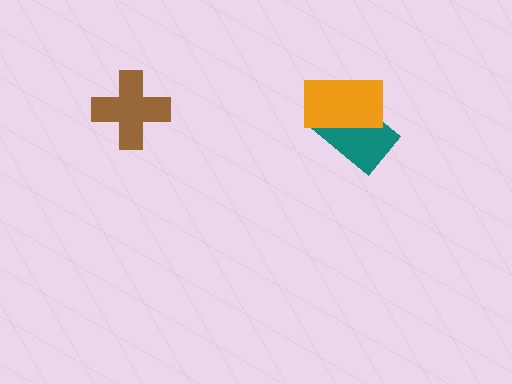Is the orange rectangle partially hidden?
No, no other shape covers it.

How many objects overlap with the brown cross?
0 objects overlap with the brown cross.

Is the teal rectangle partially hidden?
Yes, it is partially covered by another shape.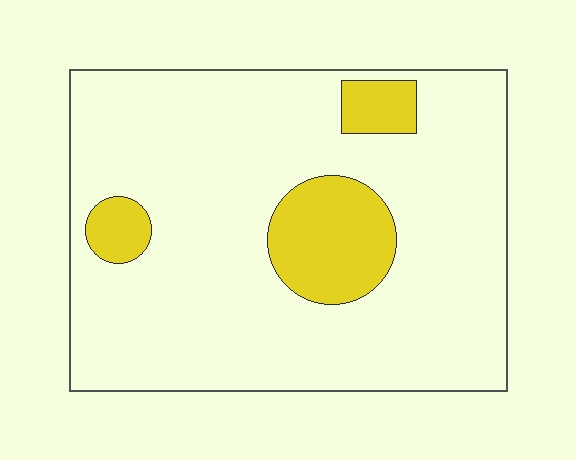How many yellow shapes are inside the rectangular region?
3.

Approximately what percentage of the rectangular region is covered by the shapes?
Approximately 15%.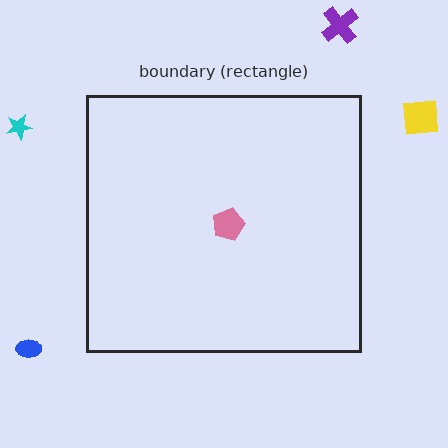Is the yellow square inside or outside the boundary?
Outside.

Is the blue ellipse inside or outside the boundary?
Outside.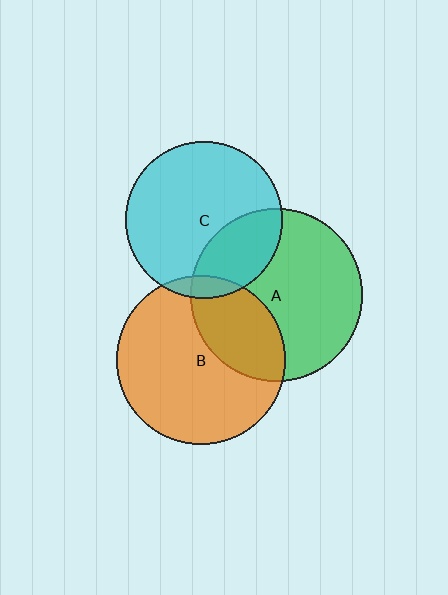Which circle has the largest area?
Circle A (green).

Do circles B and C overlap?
Yes.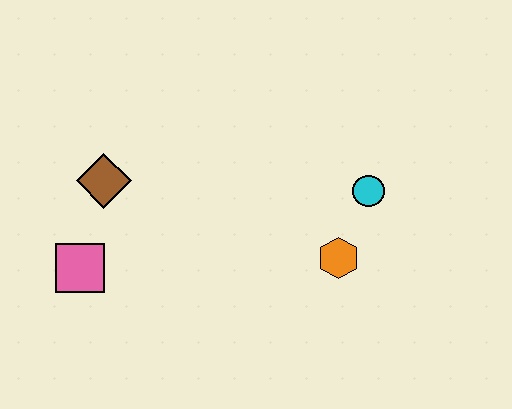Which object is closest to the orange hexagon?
The cyan circle is closest to the orange hexagon.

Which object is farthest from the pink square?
The cyan circle is farthest from the pink square.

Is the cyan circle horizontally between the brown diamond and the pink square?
No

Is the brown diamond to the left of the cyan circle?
Yes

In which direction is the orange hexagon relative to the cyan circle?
The orange hexagon is below the cyan circle.